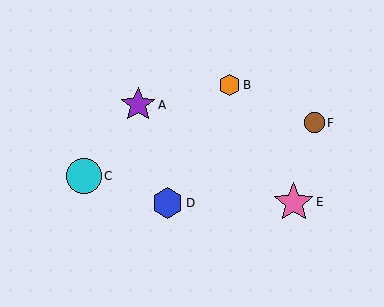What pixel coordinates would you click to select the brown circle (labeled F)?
Click at (314, 123) to select the brown circle F.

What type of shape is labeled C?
Shape C is a cyan circle.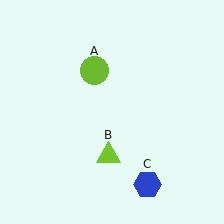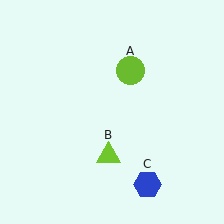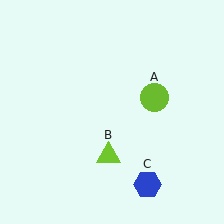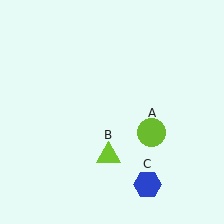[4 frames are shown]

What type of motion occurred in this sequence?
The lime circle (object A) rotated clockwise around the center of the scene.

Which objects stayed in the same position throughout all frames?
Lime triangle (object B) and blue hexagon (object C) remained stationary.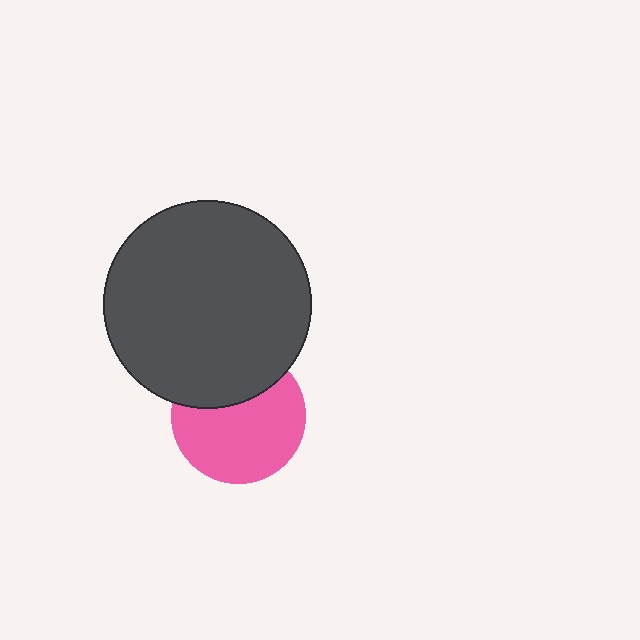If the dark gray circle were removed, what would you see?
You would see the complete pink circle.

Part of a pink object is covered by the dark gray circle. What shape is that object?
It is a circle.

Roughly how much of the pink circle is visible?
Most of it is visible (roughly 67%).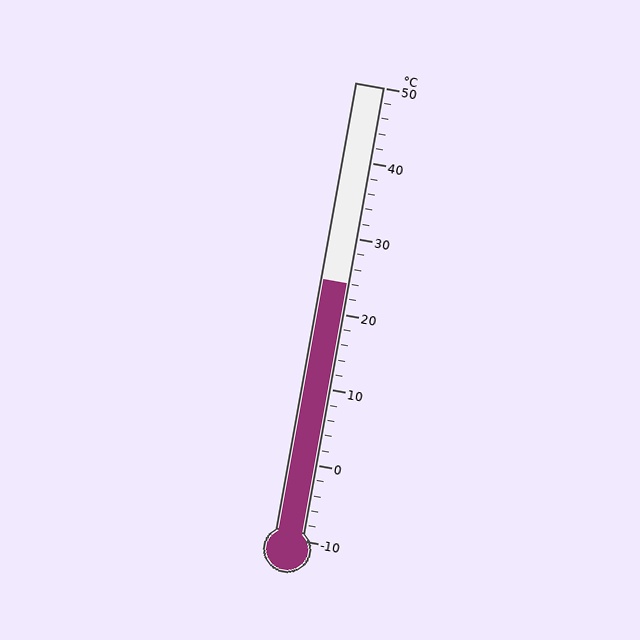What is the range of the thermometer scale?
The thermometer scale ranges from -10°C to 50°C.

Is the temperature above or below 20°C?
The temperature is above 20°C.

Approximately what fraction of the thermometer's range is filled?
The thermometer is filled to approximately 55% of its range.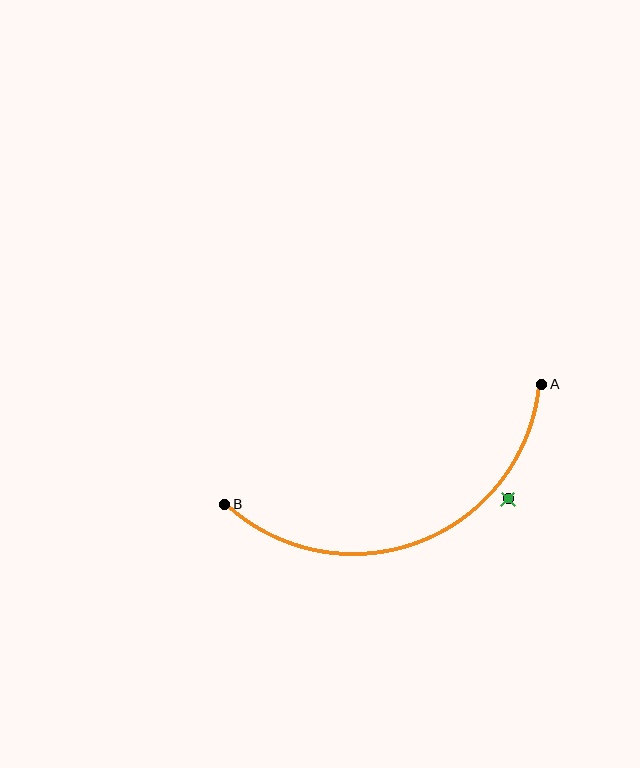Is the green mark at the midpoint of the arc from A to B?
No — the green mark does not lie on the arc at all. It sits slightly outside the curve.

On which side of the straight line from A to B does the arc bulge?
The arc bulges below the straight line connecting A and B.